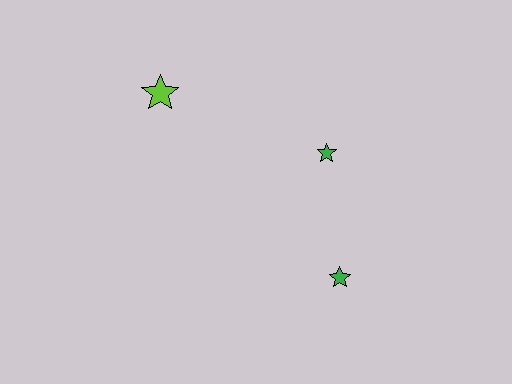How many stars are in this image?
There are 3 stars.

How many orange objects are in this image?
There are no orange objects.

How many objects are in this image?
There are 3 objects.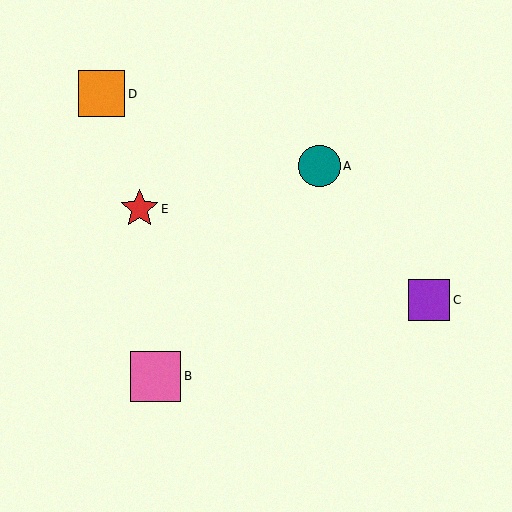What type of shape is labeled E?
Shape E is a red star.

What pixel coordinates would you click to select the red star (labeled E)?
Click at (139, 209) to select the red star E.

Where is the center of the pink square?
The center of the pink square is at (156, 376).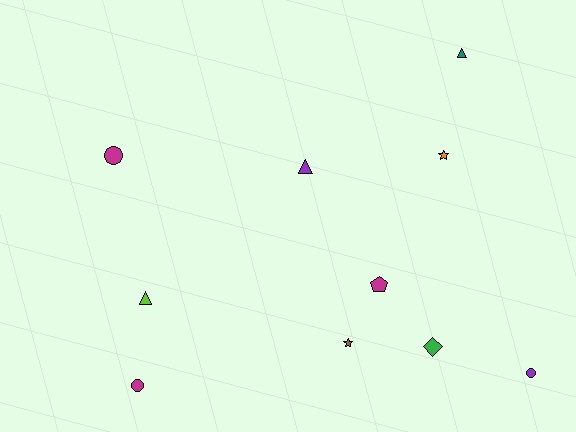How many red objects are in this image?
There are no red objects.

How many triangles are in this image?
There are 3 triangles.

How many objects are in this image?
There are 10 objects.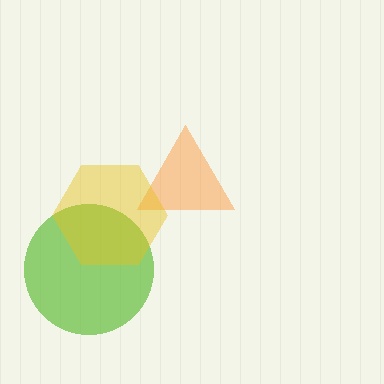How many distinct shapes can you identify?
There are 3 distinct shapes: a lime circle, an orange triangle, a yellow hexagon.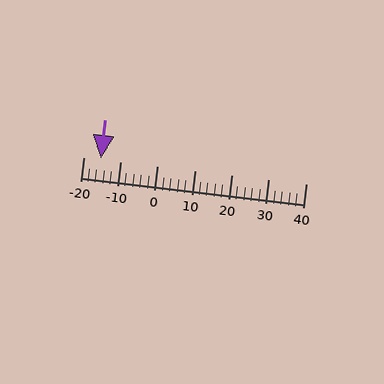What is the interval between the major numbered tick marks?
The major tick marks are spaced 10 units apart.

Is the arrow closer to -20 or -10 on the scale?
The arrow is closer to -20.